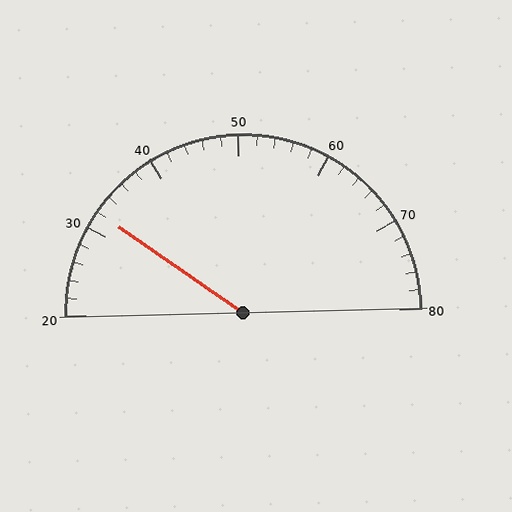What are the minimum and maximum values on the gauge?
The gauge ranges from 20 to 80.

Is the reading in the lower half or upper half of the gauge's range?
The reading is in the lower half of the range (20 to 80).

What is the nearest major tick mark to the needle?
The nearest major tick mark is 30.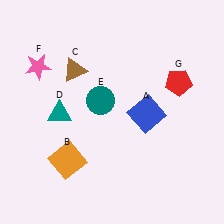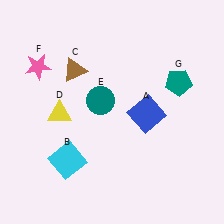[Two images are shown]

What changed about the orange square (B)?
In Image 1, B is orange. In Image 2, it changed to cyan.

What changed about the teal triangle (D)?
In Image 1, D is teal. In Image 2, it changed to yellow.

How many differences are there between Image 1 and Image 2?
There are 3 differences between the two images.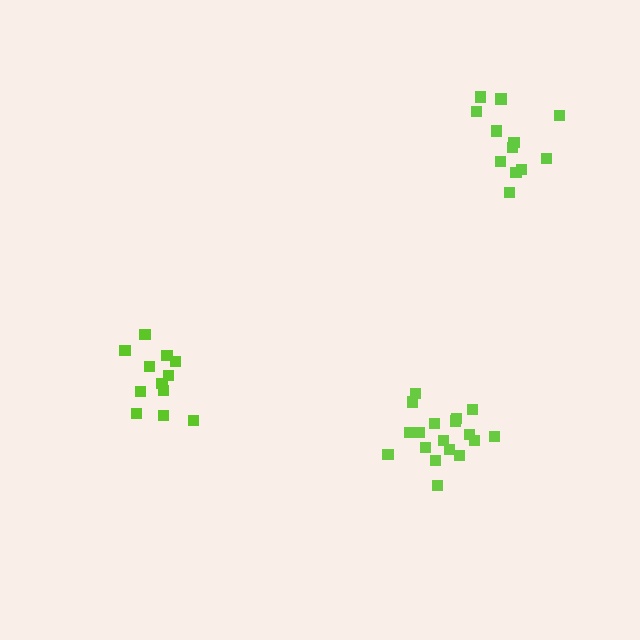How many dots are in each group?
Group 1: 18 dots, Group 2: 13 dots, Group 3: 12 dots (43 total).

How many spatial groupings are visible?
There are 3 spatial groupings.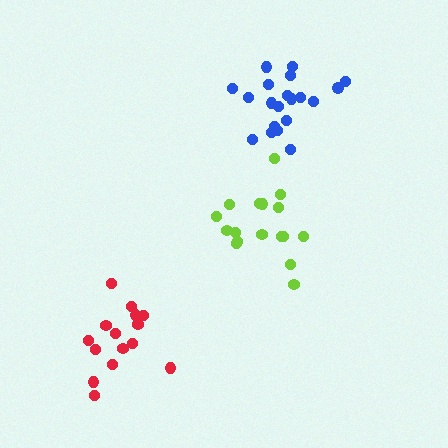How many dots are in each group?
Group 1: 20 dots, Group 2: 16 dots, Group 3: 17 dots (53 total).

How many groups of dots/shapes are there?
There are 3 groups.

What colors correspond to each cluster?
The clusters are colored: blue, red, lime.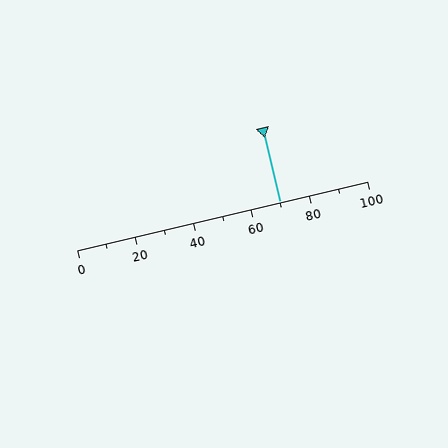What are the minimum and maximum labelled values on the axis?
The axis runs from 0 to 100.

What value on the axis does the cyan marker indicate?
The marker indicates approximately 70.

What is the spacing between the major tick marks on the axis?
The major ticks are spaced 20 apart.